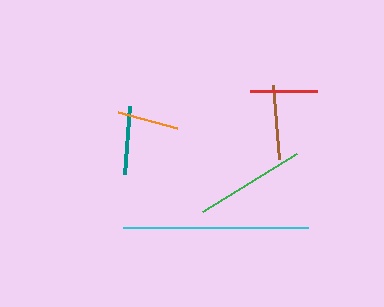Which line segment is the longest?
The cyan line is the longest at approximately 186 pixels.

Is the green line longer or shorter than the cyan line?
The cyan line is longer than the green line.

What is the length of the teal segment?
The teal segment is approximately 68 pixels long.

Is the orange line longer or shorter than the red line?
The red line is longer than the orange line.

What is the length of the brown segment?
The brown segment is approximately 75 pixels long.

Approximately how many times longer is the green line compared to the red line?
The green line is approximately 1.7 times the length of the red line.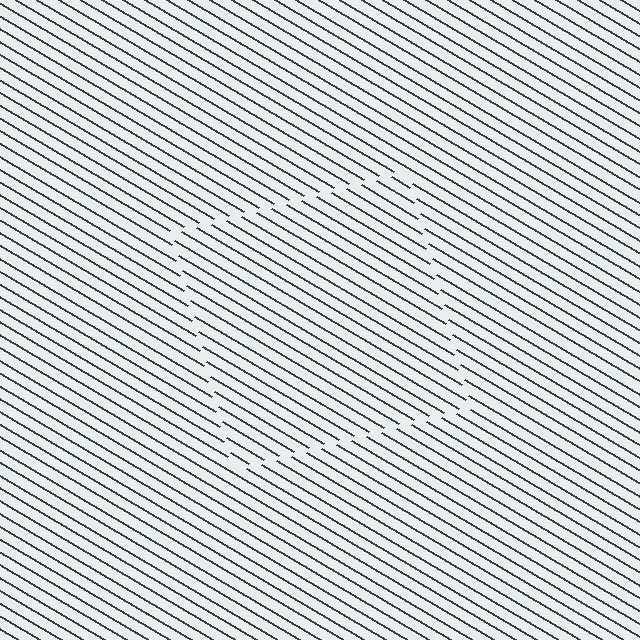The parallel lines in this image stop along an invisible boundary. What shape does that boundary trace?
An illusory square. The interior of the shape contains the same grating, shifted by half a period — the contour is defined by the phase discontinuity where line-ends from the inner and outer gratings abut.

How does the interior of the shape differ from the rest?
The interior of the shape contains the same grating, shifted by half a period — the contour is defined by the phase discontinuity where line-ends from the inner and outer gratings abut.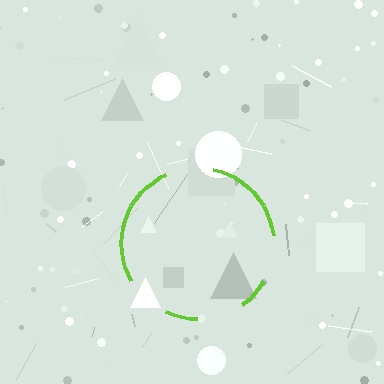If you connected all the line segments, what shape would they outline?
They would outline a circle.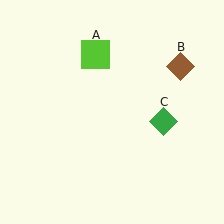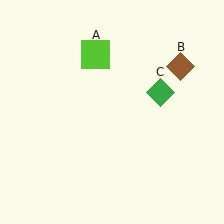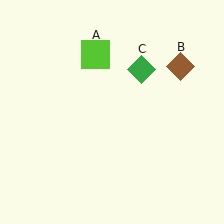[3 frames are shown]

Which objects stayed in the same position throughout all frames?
Lime square (object A) and brown diamond (object B) remained stationary.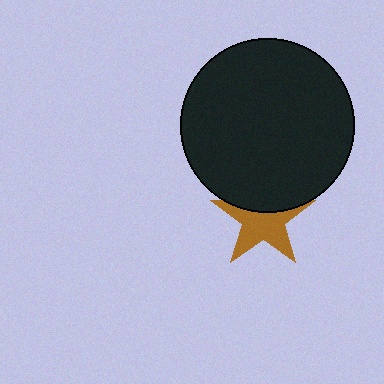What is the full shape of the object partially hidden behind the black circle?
The partially hidden object is a brown star.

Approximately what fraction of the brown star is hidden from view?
Roughly 37% of the brown star is hidden behind the black circle.